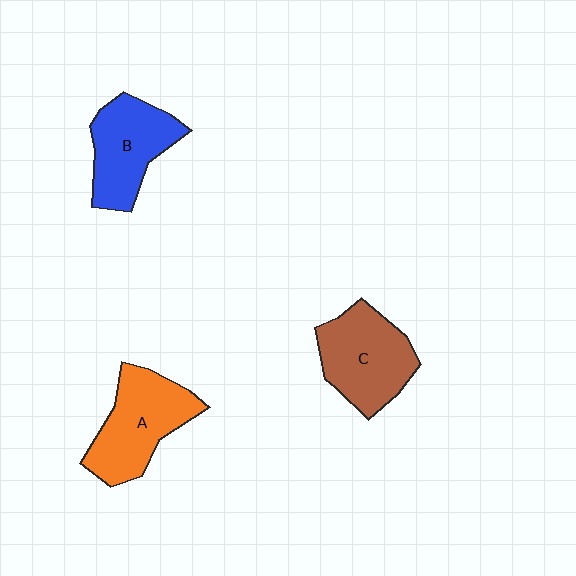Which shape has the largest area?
Shape A (orange).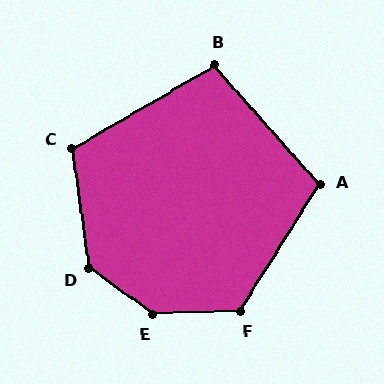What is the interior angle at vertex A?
Approximately 106 degrees (obtuse).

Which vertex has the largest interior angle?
E, at approximately 142 degrees.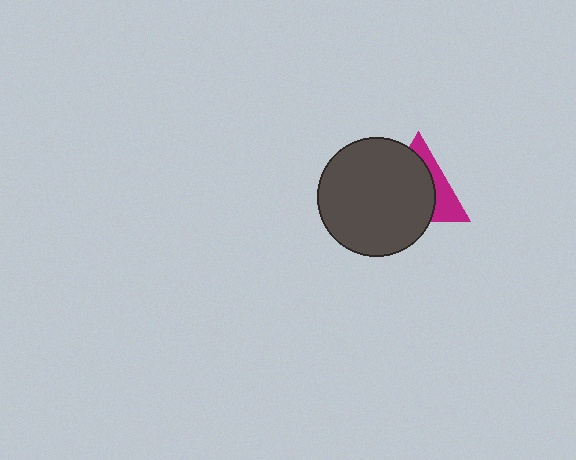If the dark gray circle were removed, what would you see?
You would see the complete magenta triangle.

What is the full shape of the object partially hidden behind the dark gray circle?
The partially hidden object is a magenta triangle.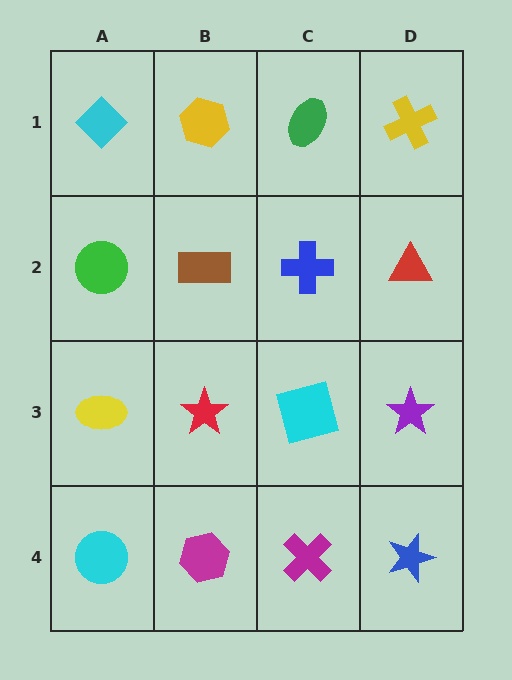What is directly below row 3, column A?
A cyan circle.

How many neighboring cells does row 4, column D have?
2.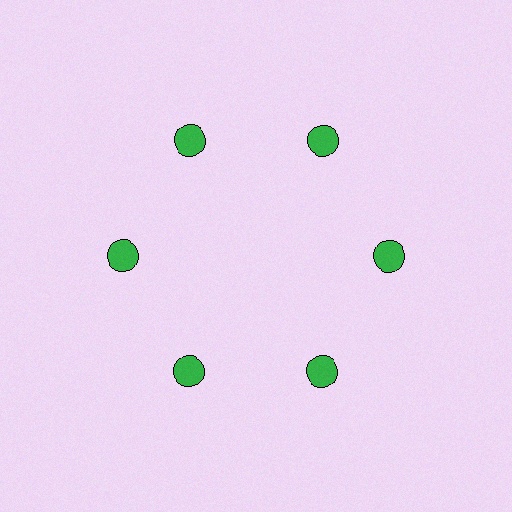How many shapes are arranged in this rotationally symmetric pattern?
There are 6 shapes, arranged in 6 groups of 1.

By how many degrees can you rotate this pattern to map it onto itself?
The pattern maps onto itself every 60 degrees of rotation.